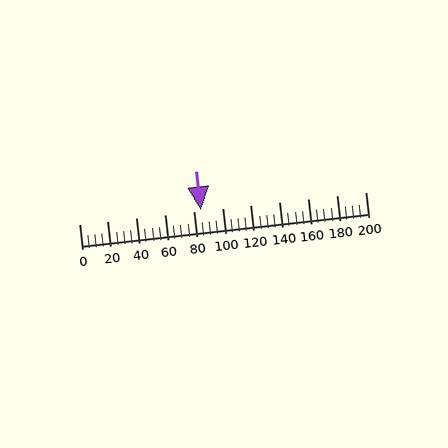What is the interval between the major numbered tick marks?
The major tick marks are spaced 20 units apart.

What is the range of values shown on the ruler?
The ruler shows values from 0 to 200.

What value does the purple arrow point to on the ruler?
The purple arrow points to approximately 85.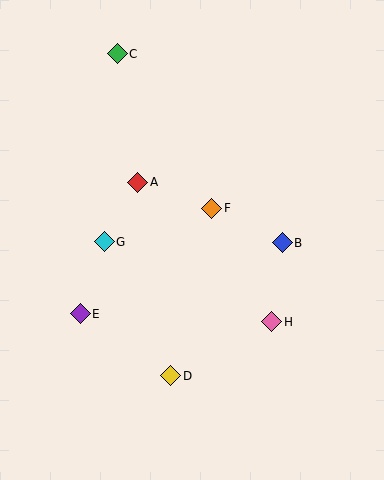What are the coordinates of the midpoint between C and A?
The midpoint between C and A is at (128, 118).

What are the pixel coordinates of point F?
Point F is at (212, 208).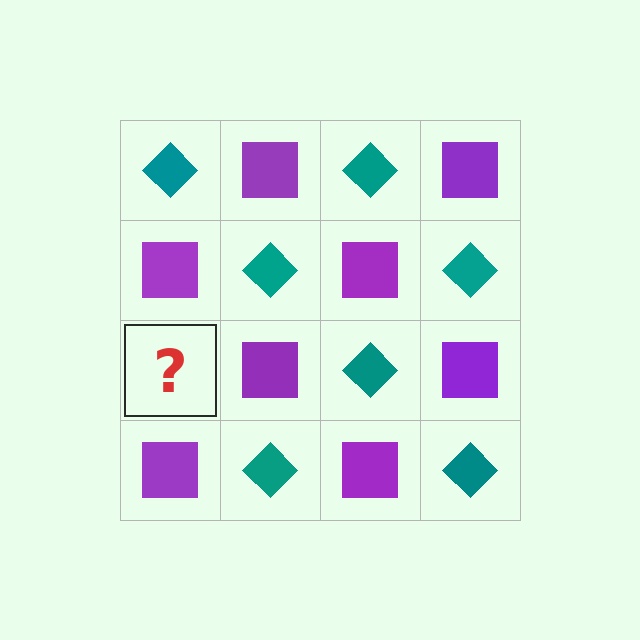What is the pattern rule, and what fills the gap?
The rule is that it alternates teal diamond and purple square in a checkerboard pattern. The gap should be filled with a teal diamond.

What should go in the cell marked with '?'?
The missing cell should contain a teal diamond.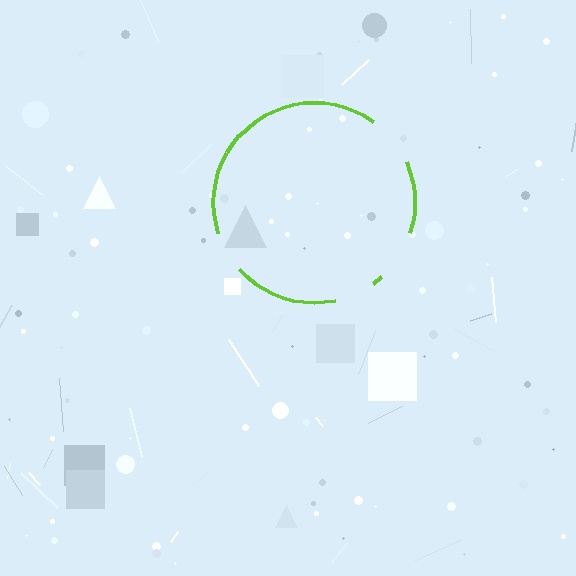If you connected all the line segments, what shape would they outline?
They would outline a circle.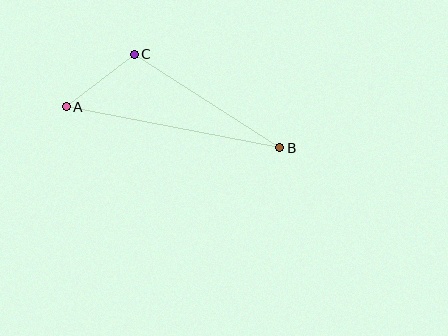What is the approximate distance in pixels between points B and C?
The distance between B and C is approximately 173 pixels.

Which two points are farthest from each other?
Points A and B are farthest from each other.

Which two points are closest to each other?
Points A and C are closest to each other.